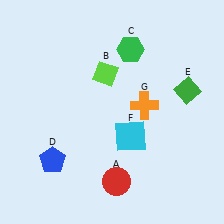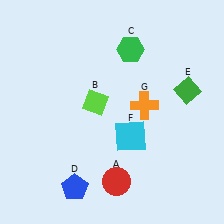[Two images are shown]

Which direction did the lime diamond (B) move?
The lime diamond (B) moved down.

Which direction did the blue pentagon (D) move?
The blue pentagon (D) moved down.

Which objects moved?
The objects that moved are: the lime diamond (B), the blue pentagon (D).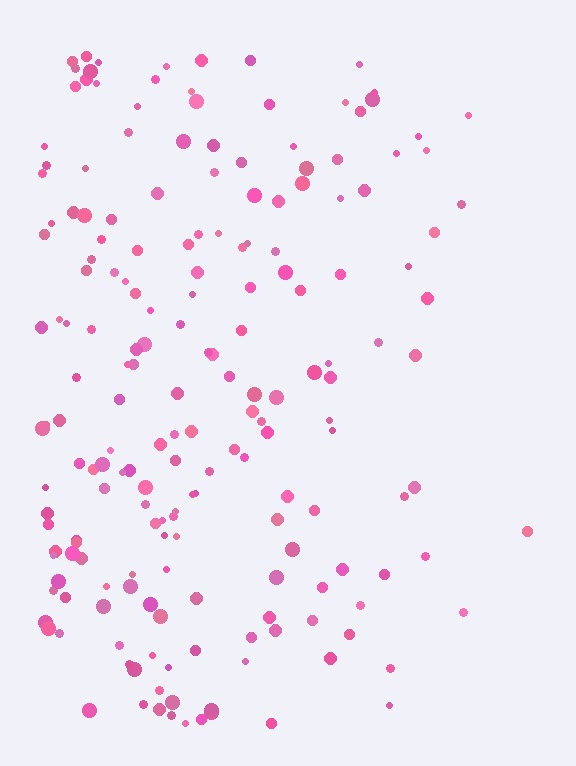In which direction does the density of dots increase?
From right to left, with the left side densest.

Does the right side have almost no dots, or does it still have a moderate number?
Still a moderate number, just noticeably fewer than the left.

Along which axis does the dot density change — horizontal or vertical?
Horizontal.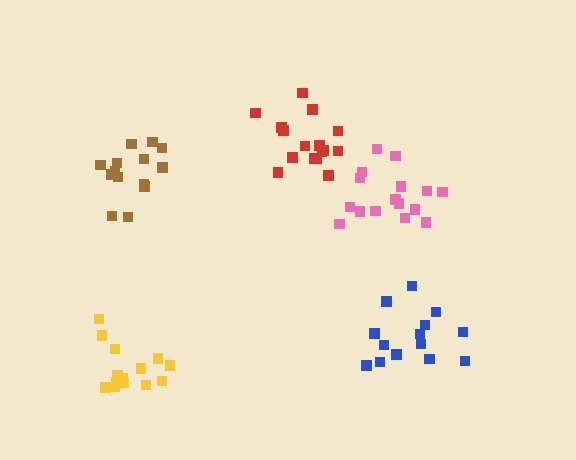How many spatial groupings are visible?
There are 5 spatial groupings.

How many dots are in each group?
Group 1: 16 dots, Group 2: 14 dots, Group 3: 14 dots, Group 4: 14 dots, Group 5: 16 dots (74 total).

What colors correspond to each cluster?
The clusters are colored: red, yellow, brown, blue, pink.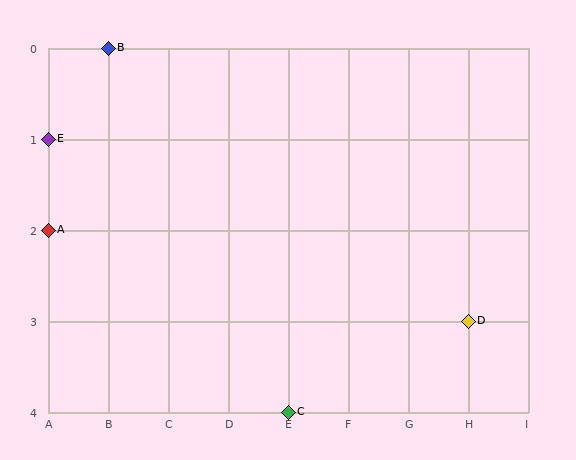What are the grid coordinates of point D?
Point D is at grid coordinates (H, 3).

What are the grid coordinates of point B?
Point B is at grid coordinates (B, 0).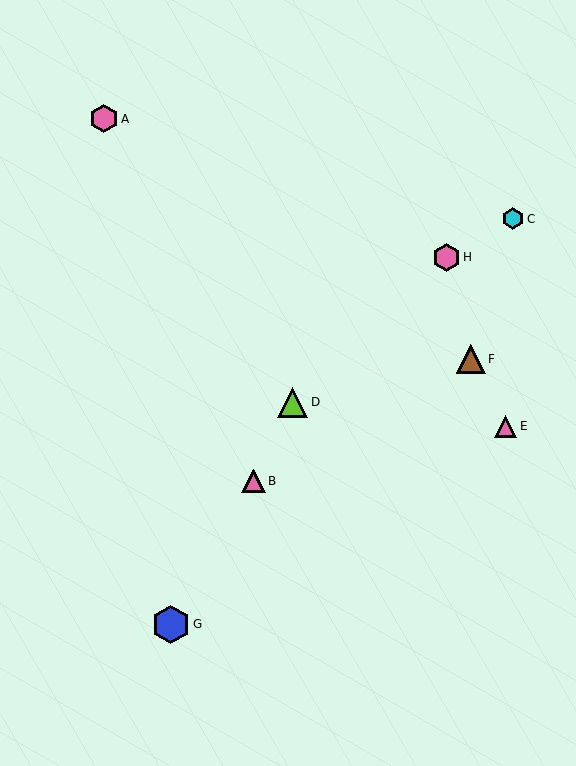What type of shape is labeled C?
Shape C is a cyan hexagon.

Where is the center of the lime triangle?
The center of the lime triangle is at (293, 402).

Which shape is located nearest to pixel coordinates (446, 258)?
The pink hexagon (labeled H) at (447, 257) is nearest to that location.